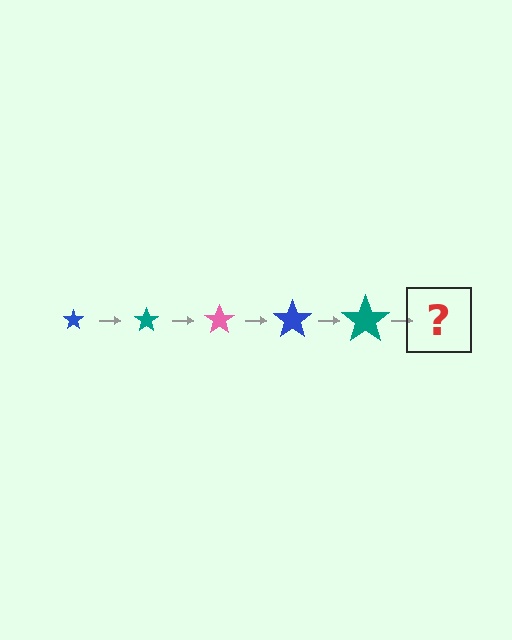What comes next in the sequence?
The next element should be a pink star, larger than the previous one.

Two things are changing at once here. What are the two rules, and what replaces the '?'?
The two rules are that the star grows larger each step and the color cycles through blue, teal, and pink. The '?' should be a pink star, larger than the previous one.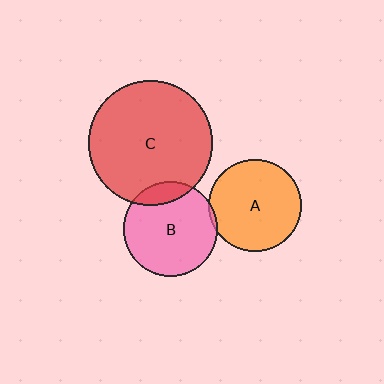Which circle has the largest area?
Circle C (red).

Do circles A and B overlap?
Yes.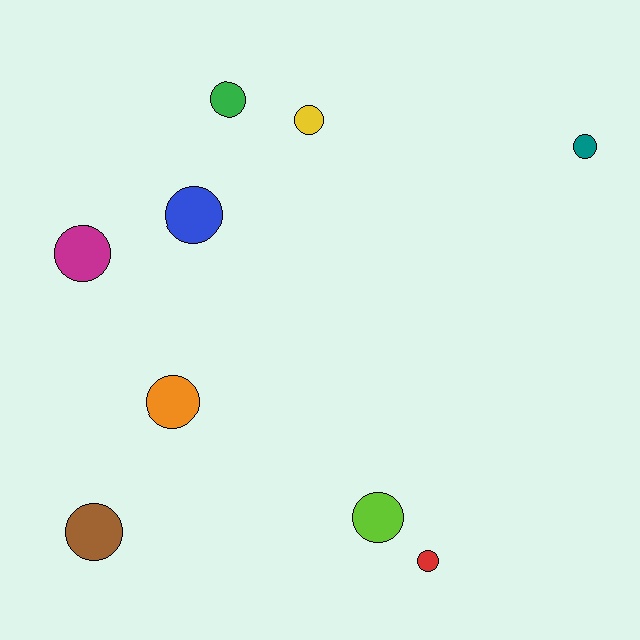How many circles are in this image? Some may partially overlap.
There are 9 circles.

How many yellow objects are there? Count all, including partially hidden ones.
There is 1 yellow object.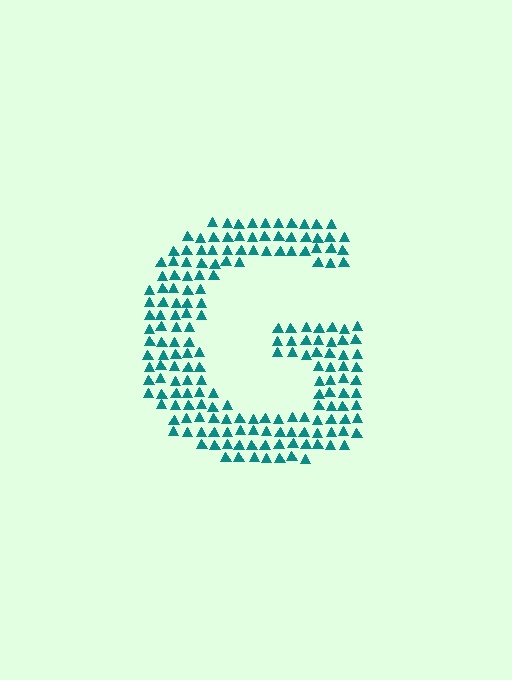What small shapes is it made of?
It is made of small triangles.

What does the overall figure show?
The overall figure shows the letter G.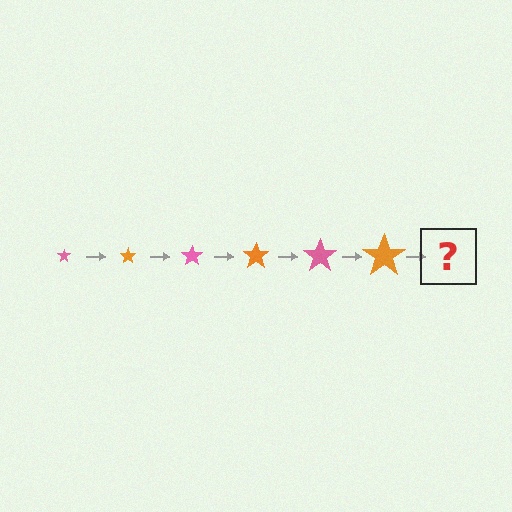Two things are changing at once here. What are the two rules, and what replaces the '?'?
The two rules are that the star grows larger each step and the color cycles through pink and orange. The '?' should be a pink star, larger than the previous one.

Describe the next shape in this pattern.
It should be a pink star, larger than the previous one.